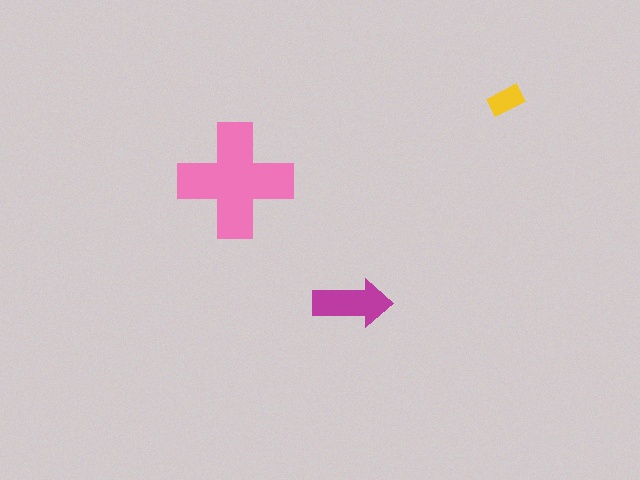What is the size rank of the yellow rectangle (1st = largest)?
3rd.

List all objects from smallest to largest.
The yellow rectangle, the magenta arrow, the pink cross.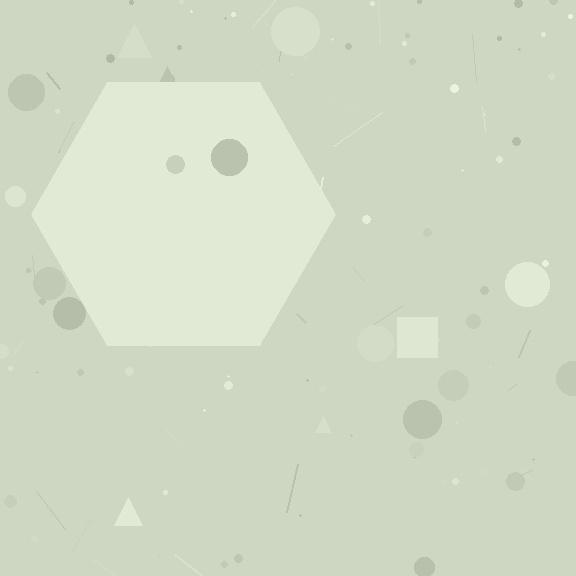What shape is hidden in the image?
A hexagon is hidden in the image.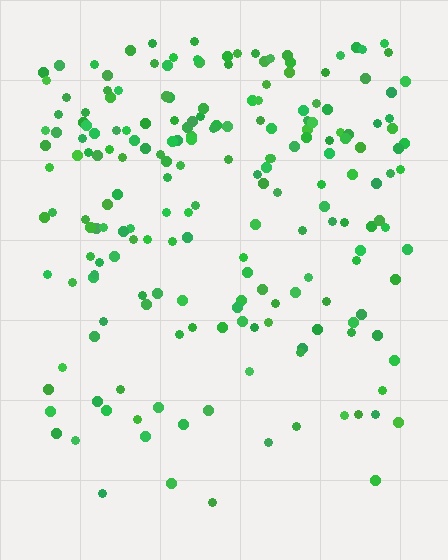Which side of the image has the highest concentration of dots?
The top.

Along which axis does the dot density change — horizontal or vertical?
Vertical.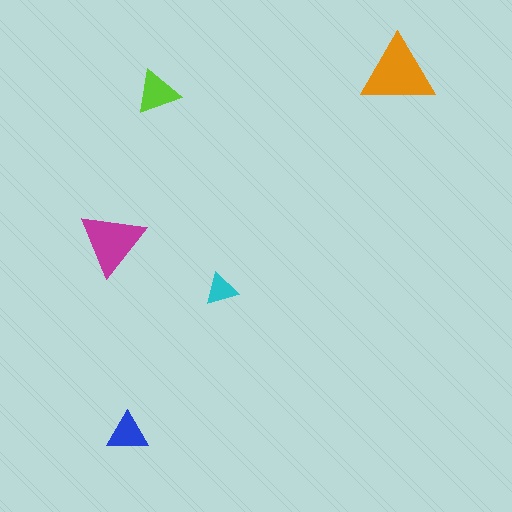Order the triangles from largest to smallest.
the orange one, the magenta one, the lime one, the blue one, the cyan one.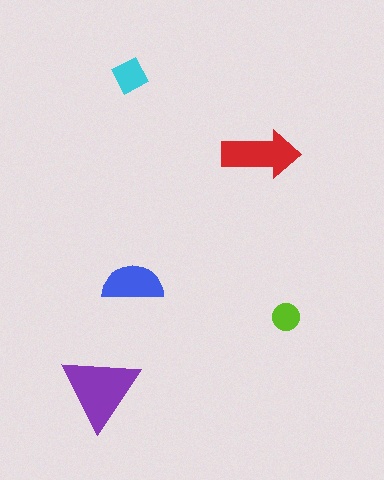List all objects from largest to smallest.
The purple triangle, the red arrow, the blue semicircle, the cyan diamond, the lime circle.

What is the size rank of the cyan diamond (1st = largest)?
4th.